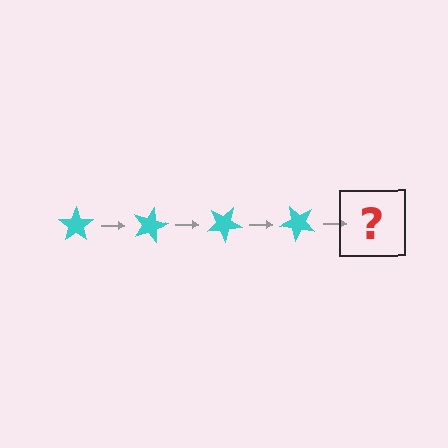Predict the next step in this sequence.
The next step is a cyan star rotated 60 degrees.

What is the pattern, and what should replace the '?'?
The pattern is that the star rotates 15 degrees each step. The '?' should be a cyan star rotated 60 degrees.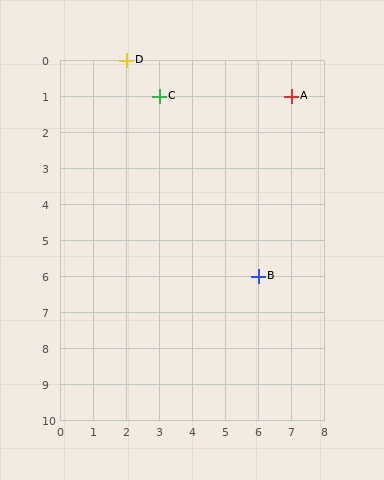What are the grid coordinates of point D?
Point D is at grid coordinates (2, 0).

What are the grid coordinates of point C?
Point C is at grid coordinates (3, 1).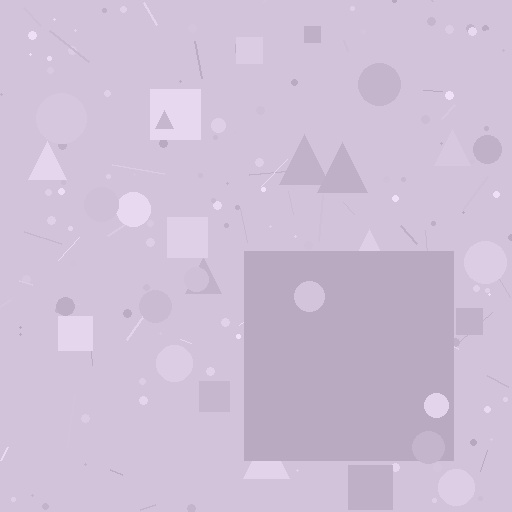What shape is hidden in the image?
A square is hidden in the image.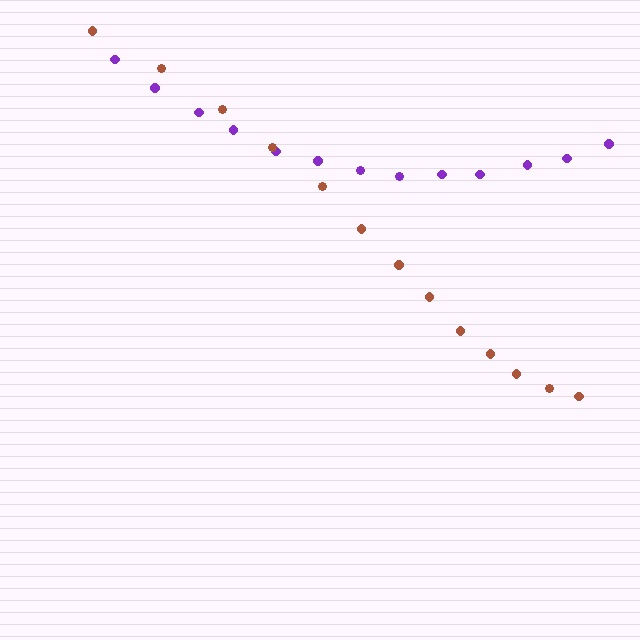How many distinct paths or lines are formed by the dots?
There are 2 distinct paths.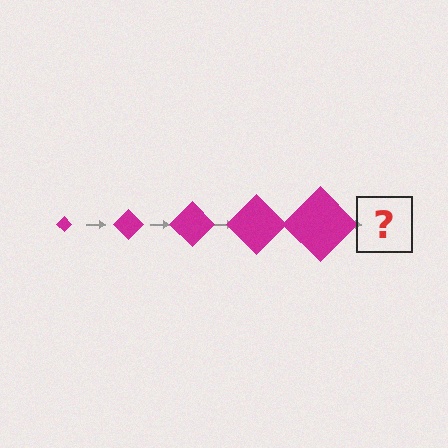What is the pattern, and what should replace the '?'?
The pattern is that the diamond gets progressively larger each step. The '?' should be a magenta diamond, larger than the previous one.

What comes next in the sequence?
The next element should be a magenta diamond, larger than the previous one.